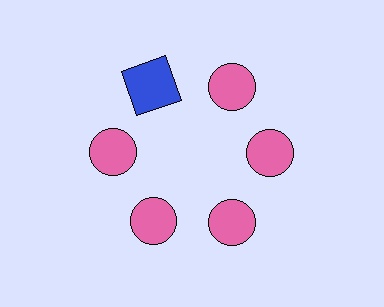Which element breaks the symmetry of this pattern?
The blue square at roughly the 11 o'clock position breaks the symmetry. All other shapes are pink circles.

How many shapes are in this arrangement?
There are 6 shapes arranged in a ring pattern.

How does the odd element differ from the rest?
It differs in both color (blue instead of pink) and shape (square instead of circle).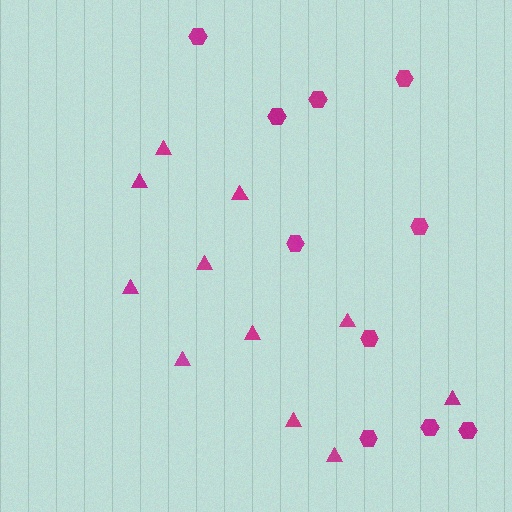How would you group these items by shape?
There are 2 groups: one group of triangles (11) and one group of hexagons (10).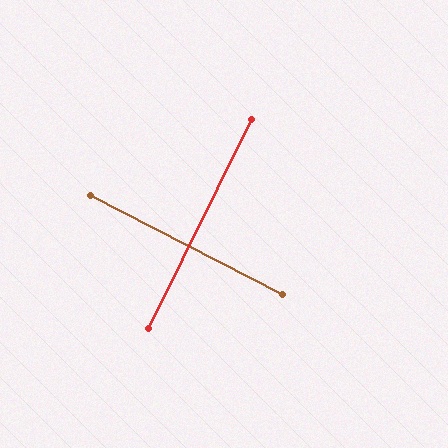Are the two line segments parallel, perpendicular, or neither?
Perpendicular — they meet at approximately 89°.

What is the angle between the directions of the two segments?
Approximately 89 degrees.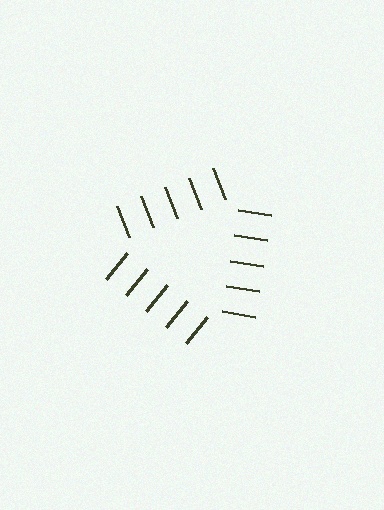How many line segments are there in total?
15 — 5 along each of the 3 edges.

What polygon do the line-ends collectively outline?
An illusory triangle — the line segments terminate on its edges but no continuous stroke is drawn.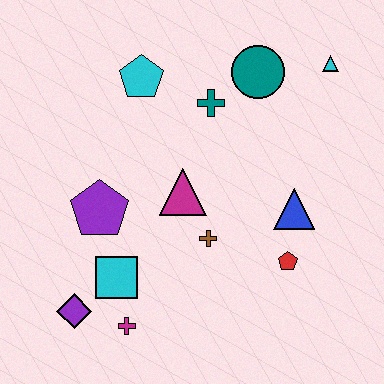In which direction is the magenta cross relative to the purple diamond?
The magenta cross is to the right of the purple diamond.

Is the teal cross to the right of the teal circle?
No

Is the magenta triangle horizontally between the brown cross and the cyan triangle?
No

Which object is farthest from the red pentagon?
The cyan pentagon is farthest from the red pentagon.